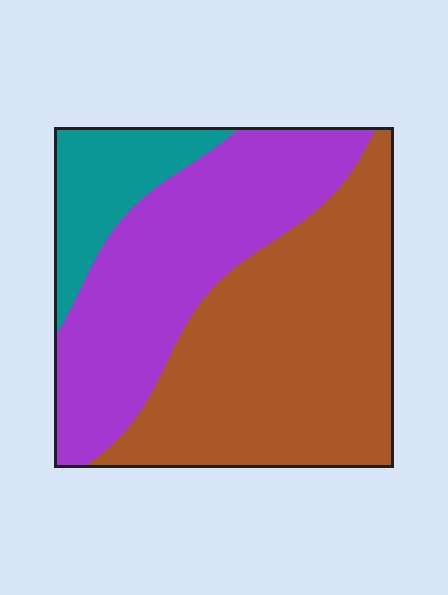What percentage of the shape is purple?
Purple covers roughly 40% of the shape.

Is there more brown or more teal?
Brown.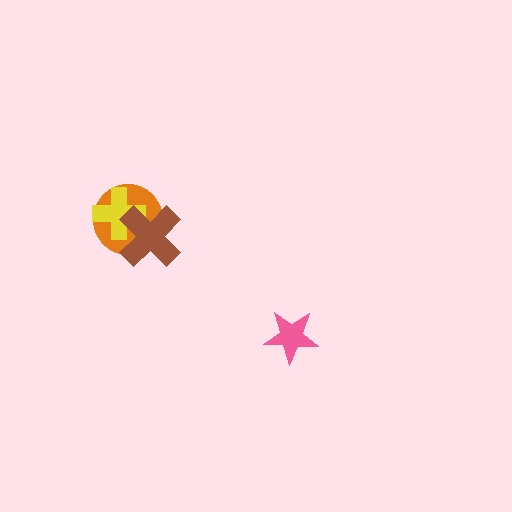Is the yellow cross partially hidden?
Yes, it is partially covered by another shape.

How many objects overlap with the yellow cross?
2 objects overlap with the yellow cross.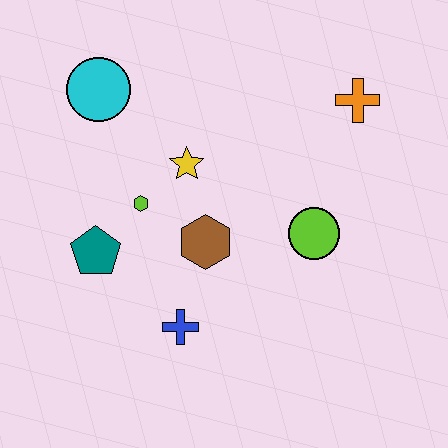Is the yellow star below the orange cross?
Yes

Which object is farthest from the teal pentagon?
The orange cross is farthest from the teal pentagon.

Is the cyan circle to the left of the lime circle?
Yes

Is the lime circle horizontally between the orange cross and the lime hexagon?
Yes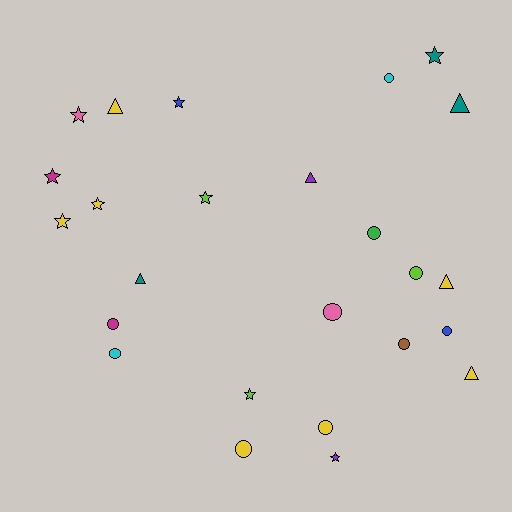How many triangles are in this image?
There are 6 triangles.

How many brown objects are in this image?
There is 1 brown object.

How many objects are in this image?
There are 25 objects.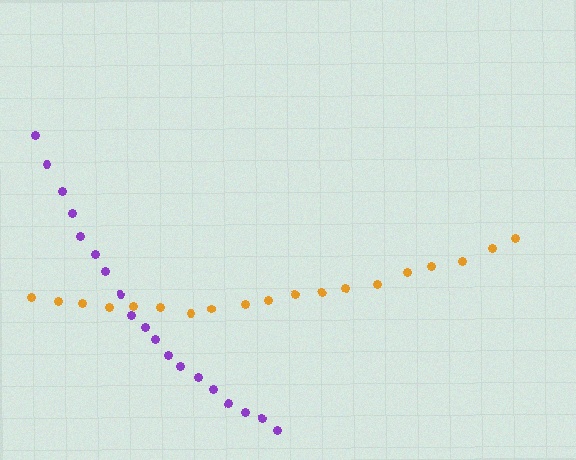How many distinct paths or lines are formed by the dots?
There are 2 distinct paths.